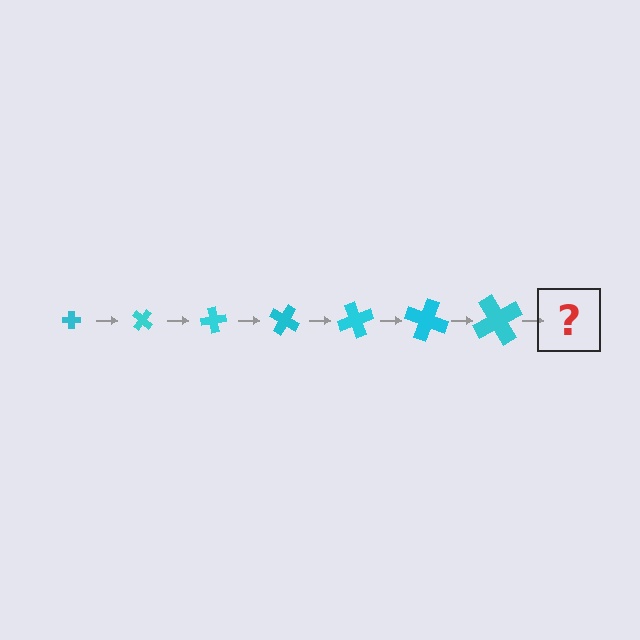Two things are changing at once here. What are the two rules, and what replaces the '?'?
The two rules are that the cross grows larger each step and it rotates 40 degrees each step. The '?' should be a cross, larger than the previous one and rotated 280 degrees from the start.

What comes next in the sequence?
The next element should be a cross, larger than the previous one and rotated 280 degrees from the start.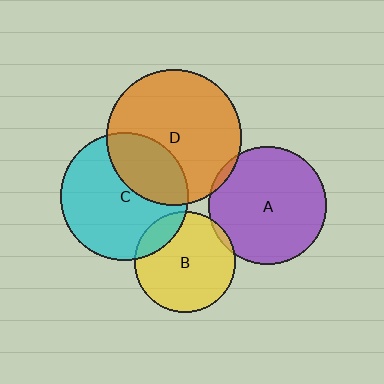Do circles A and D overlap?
Yes.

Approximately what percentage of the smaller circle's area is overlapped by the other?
Approximately 5%.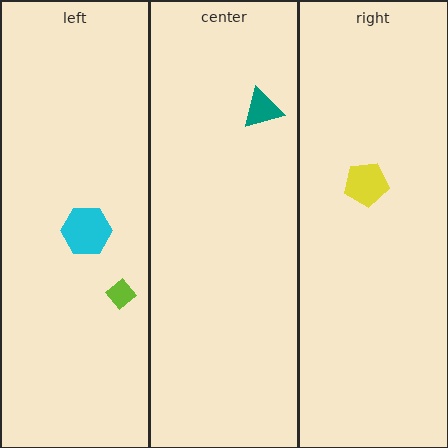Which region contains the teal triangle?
The center region.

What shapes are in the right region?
The yellow pentagon.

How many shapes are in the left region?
2.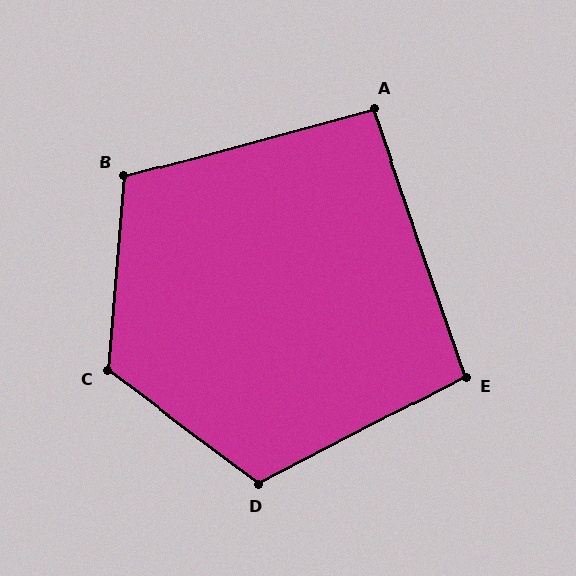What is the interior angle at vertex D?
Approximately 116 degrees (obtuse).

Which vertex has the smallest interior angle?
A, at approximately 94 degrees.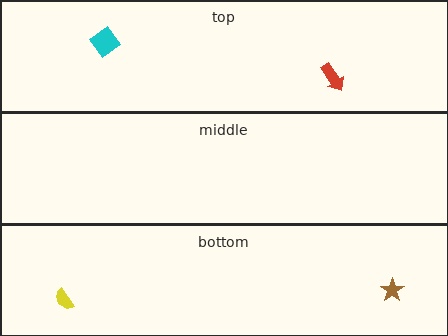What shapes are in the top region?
The red arrow, the cyan diamond.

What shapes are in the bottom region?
The yellow semicircle, the brown star.